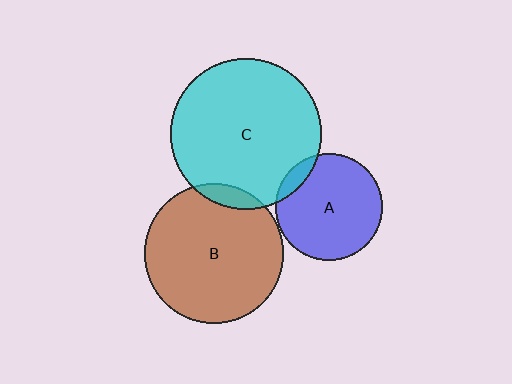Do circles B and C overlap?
Yes.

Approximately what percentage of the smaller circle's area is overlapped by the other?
Approximately 10%.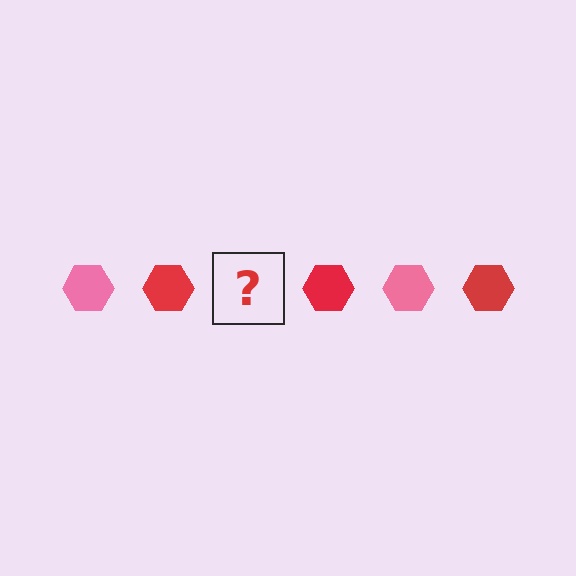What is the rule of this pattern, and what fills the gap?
The rule is that the pattern cycles through pink, red hexagons. The gap should be filled with a pink hexagon.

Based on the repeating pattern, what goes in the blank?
The blank should be a pink hexagon.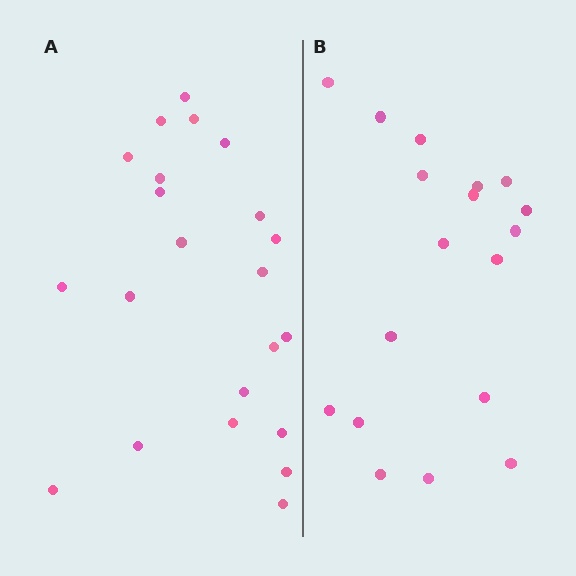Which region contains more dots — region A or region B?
Region A (the left region) has more dots.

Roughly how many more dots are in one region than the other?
Region A has about 4 more dots than region B.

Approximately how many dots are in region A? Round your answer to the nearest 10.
About 20 dots. (The exact count is 22, which rounds to 20.)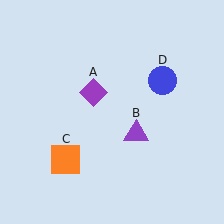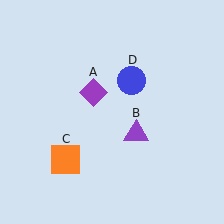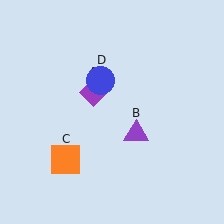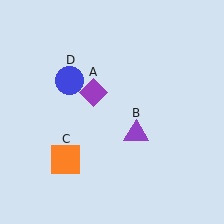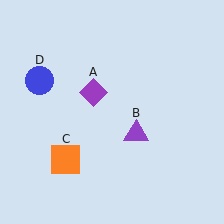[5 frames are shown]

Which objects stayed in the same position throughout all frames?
Purple diamond (object A) and purple triangle (object B) and orange square (object C) remained stationary.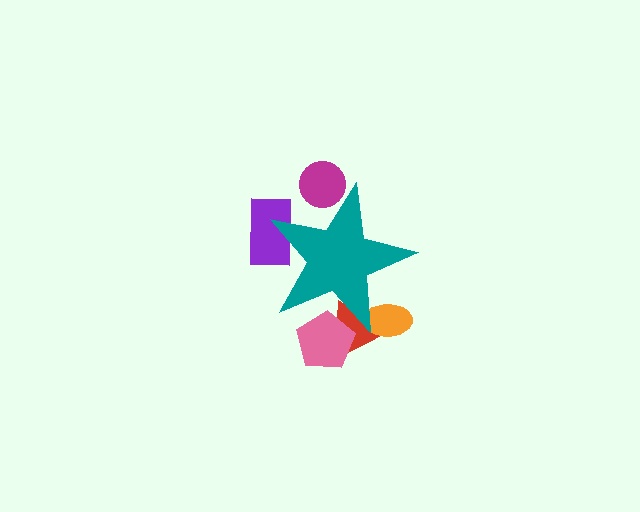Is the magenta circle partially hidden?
Yes, the magenta circle is partially hidden behind the teal star.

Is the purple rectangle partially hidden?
Yes, the purple rectangle is partially hidden behind the teal star.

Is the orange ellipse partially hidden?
Yes, the orange ellipse is partially hidden behind the teal star.